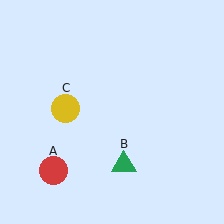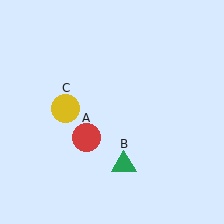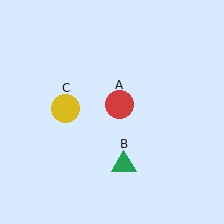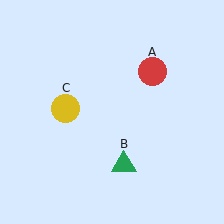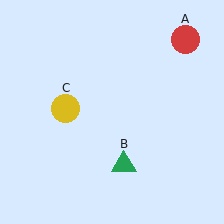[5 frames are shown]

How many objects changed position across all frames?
1 object changed position: red circle (object A).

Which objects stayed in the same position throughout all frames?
Green triangle (object B) and yellow circle (object C) remained stationary.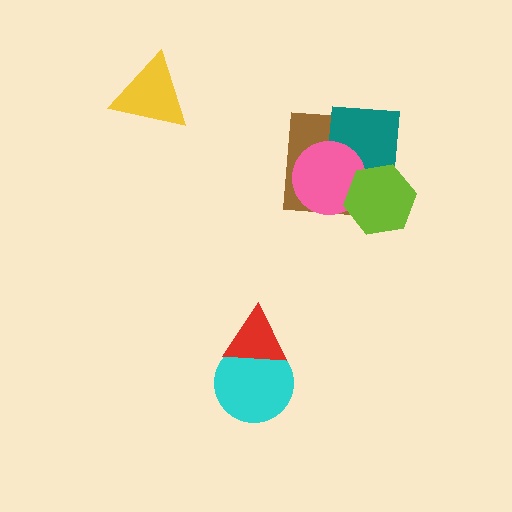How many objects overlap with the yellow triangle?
0 objects overlap with the yellow triangle.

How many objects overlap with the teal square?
3 objects overlap with the teal square.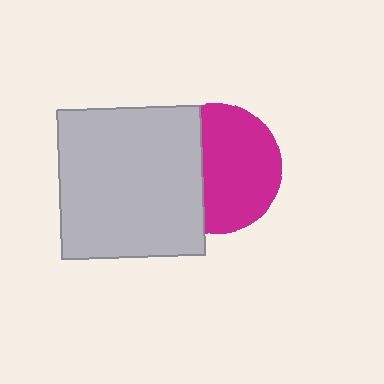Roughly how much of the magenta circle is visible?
About half of it is visible (roughly 64%).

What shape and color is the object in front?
The object in front is a light gray rectangle.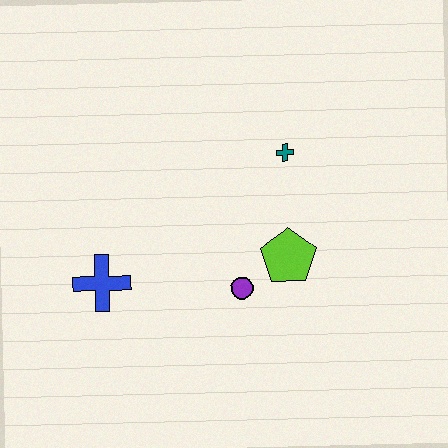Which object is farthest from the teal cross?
The blue cross is farthest from the teal cross.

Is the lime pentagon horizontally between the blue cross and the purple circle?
No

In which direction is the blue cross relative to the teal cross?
The blue cross is to the left of the teal cross.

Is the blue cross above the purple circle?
Yes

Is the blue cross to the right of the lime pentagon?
No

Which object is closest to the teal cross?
The lime pentagon is closest to the teal cross.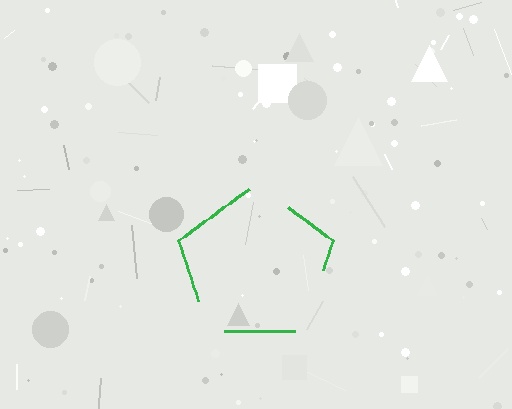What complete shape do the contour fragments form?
The contour fragments form a pentagon.